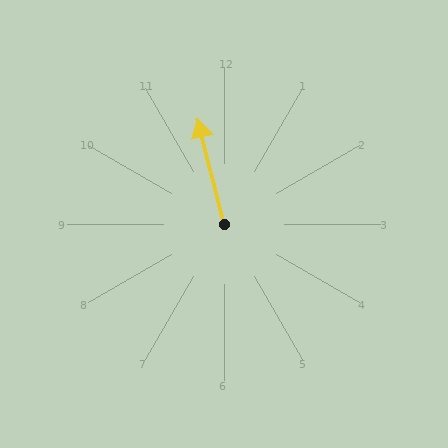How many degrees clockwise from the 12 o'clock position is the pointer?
Approximately 346 degrees.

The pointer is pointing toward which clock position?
Roughly 12 o'clock.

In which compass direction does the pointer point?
North.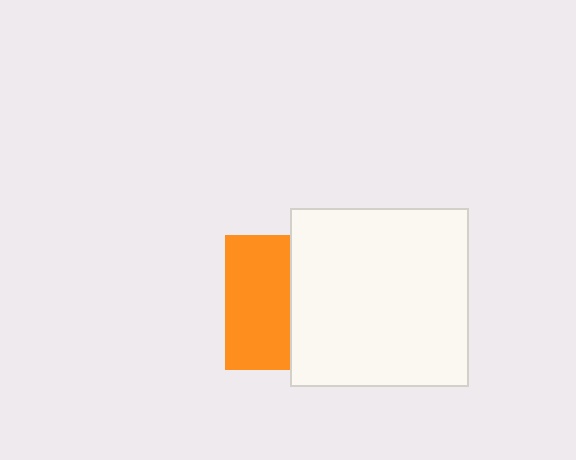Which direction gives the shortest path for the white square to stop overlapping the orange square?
Moving right gives the shortest separation.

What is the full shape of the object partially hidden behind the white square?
The partially hidden object is an orange square.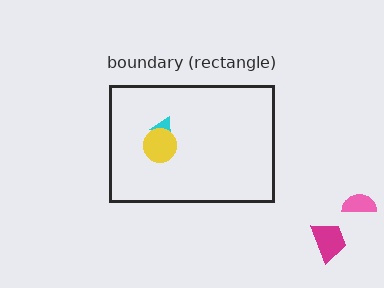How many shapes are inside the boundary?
2 inside, 2 outside.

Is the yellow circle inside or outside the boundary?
Inside.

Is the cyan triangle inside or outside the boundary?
Inside.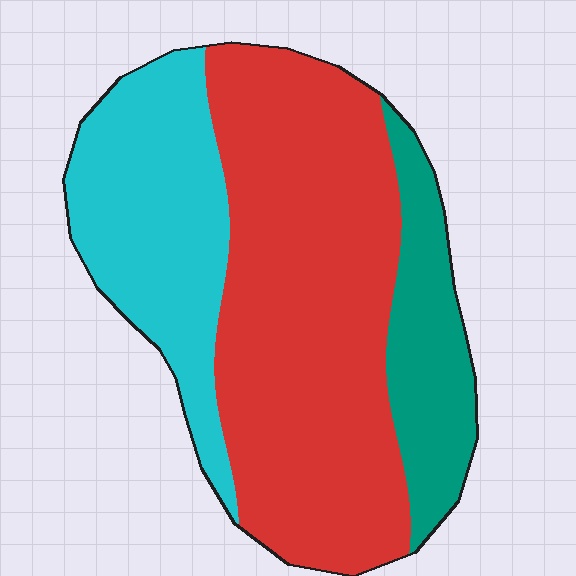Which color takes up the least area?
Teal, at roughly 15%.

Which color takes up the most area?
Red, at roughly 55%.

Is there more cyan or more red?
Red.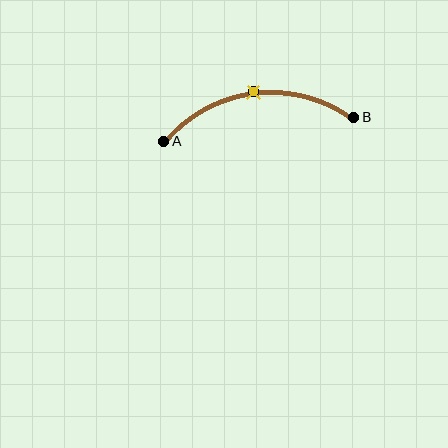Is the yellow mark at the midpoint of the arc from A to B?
Yes. The yellow mark lies on the arc at equal arc-length from both A and B — it is the arc midpoint.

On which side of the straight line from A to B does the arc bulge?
The arc bulges above the straight line connecting A and B.